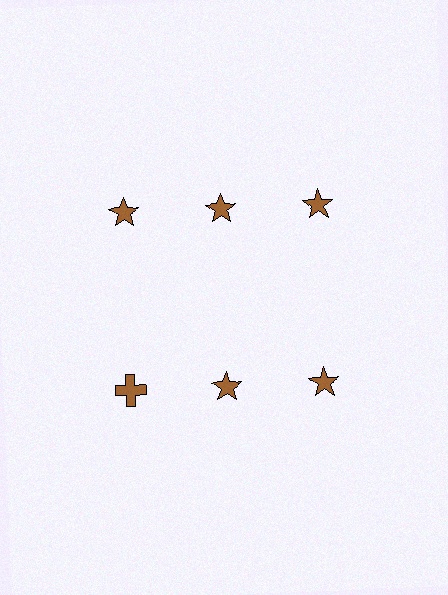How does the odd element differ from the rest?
It has a different shape: cross instead of star.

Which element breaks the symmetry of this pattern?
The brown cross in the second row, leftmost column breaks the symmetry. All other shapes are brown stars.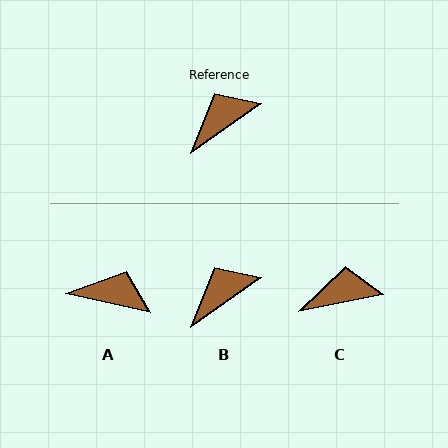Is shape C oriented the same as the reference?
No, it is off by about 24 degrees.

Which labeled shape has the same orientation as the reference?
B.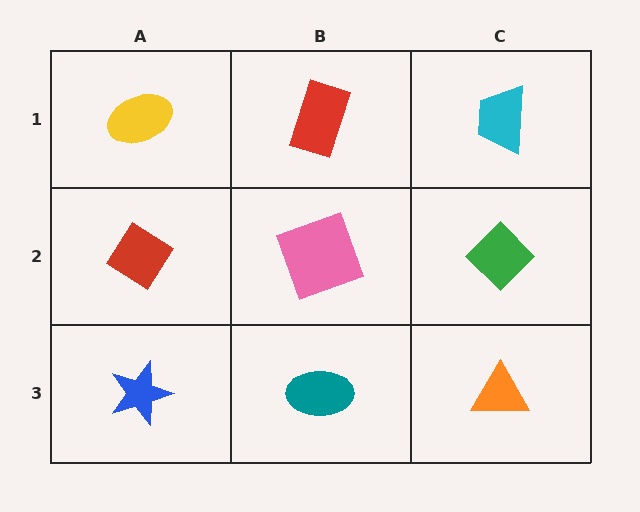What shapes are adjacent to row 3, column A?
A red diamond (row 2, column A), a teal ellipse (row 3, column B).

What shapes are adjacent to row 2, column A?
A yellow ellipse (row 1, column A), a blue star (row 3, column A), a pink square (row 2, column B).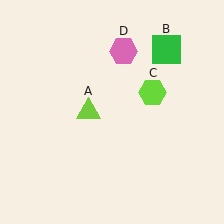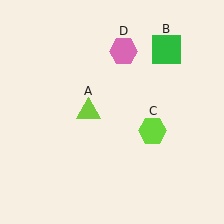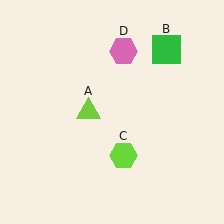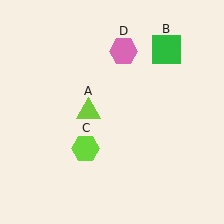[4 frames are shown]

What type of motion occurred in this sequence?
The lime hexagon (object C) rotated clockwise around the center of the scene.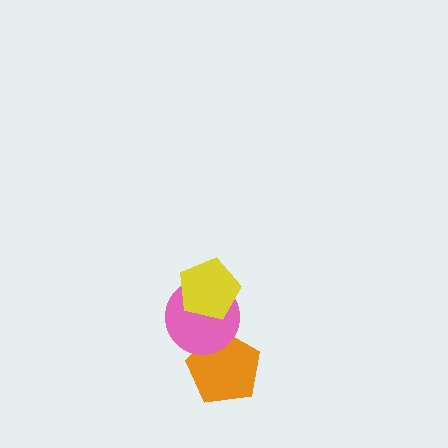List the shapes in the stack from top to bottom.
From top to bottom: the yellow pentagon, the pink circle, the orange pentagon.